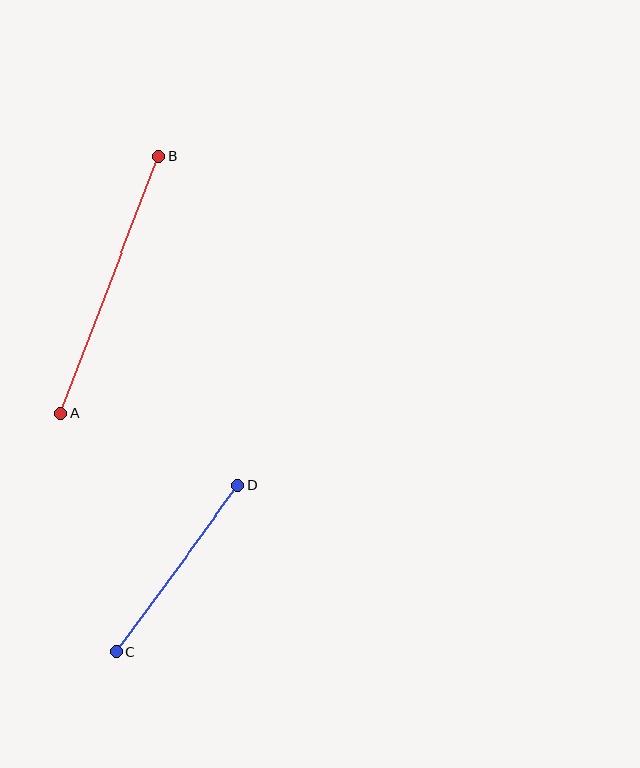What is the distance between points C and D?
The distance is approximately 206 pixels.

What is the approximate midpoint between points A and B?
The midpoint is at approximately (110, 284) pixels.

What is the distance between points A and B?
The distance is approximately 275 pixels.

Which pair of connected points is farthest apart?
Points A and B are farthest apart.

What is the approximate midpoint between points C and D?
The midpoint is at approximately (177, 568) pixels.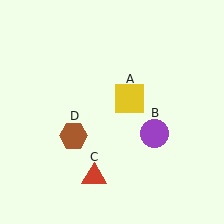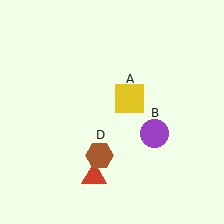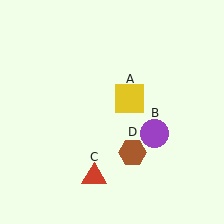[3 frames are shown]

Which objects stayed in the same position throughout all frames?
Yellow square (object A) and purple circle (object B) and red triangle (object C) remained stationary.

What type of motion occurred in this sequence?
The brown hexagon (object D) rotated counterclockwise around the center of the scene.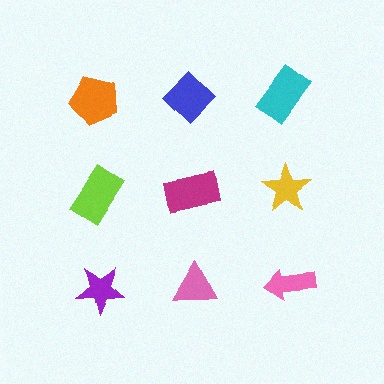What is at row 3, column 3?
A pink arrow.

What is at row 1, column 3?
A cyan rectangle.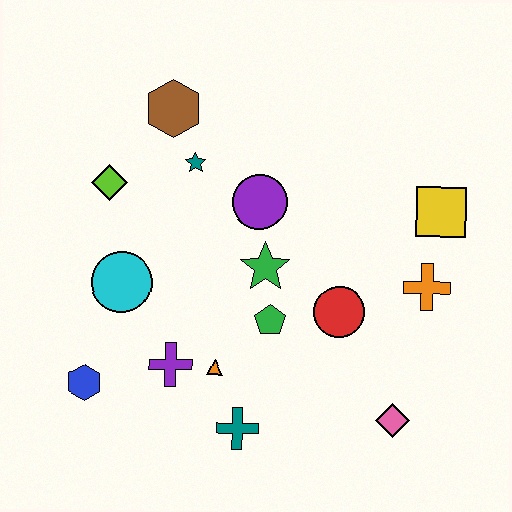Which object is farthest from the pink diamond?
The brown hexagon is farthest from the pink diamond.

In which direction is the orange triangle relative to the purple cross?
The orange triangle is to the right of the purple cross.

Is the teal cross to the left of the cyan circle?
No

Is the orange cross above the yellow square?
No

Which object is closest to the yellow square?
The orange cross is closest to the yellow square.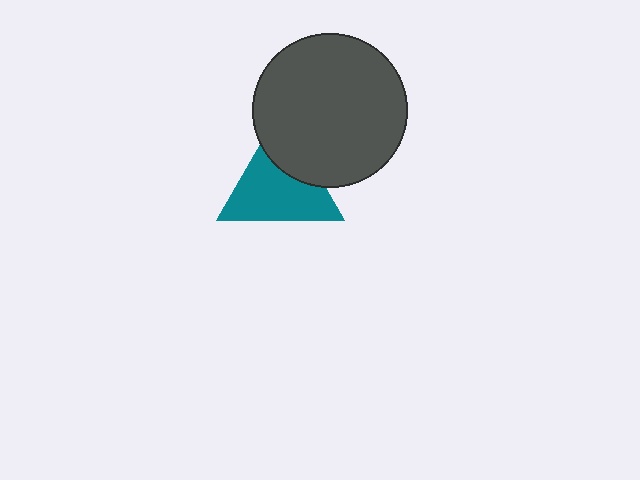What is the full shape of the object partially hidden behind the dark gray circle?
The partially hidden object is a teal triangle.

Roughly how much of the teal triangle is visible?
Most of it is visible (roughly 70%).